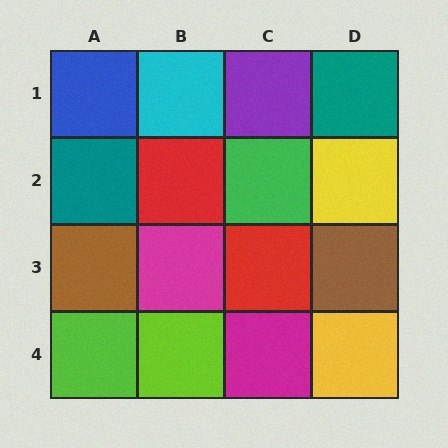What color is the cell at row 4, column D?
Yellow.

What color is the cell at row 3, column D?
Brown.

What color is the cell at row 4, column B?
Lime.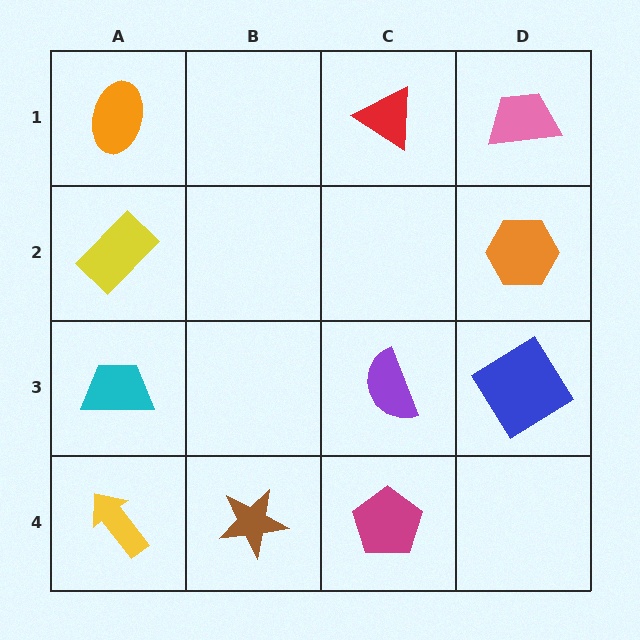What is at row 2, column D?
An orange hexagon.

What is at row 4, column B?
A brown star.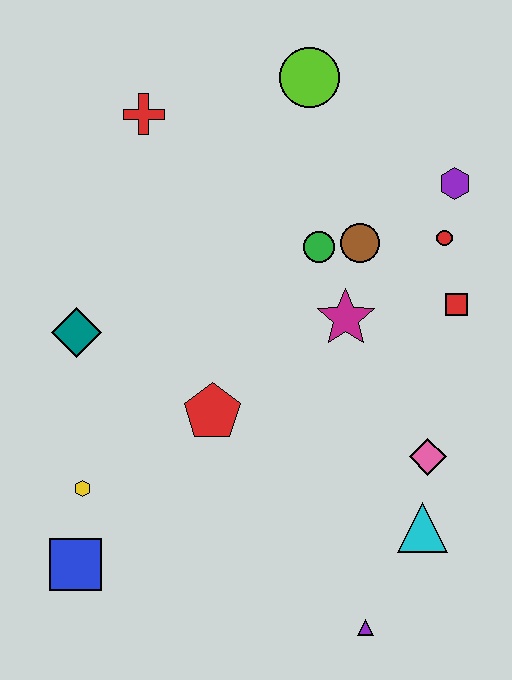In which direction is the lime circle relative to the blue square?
The lime circle is above the blue square.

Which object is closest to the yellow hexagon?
The blue square is closest to the yellow hexagon.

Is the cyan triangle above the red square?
No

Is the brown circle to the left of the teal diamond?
No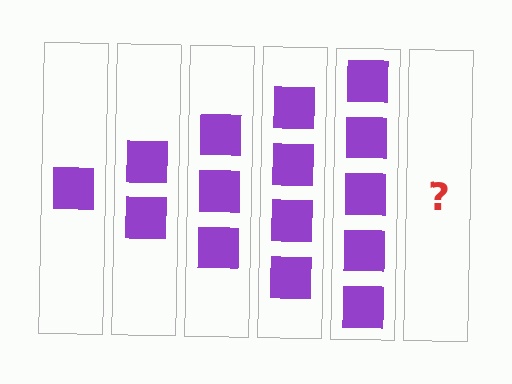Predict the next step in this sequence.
The next step is 6 squares.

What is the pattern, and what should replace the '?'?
The pattern is that each step adds one more square. The '?' should be 6 squares.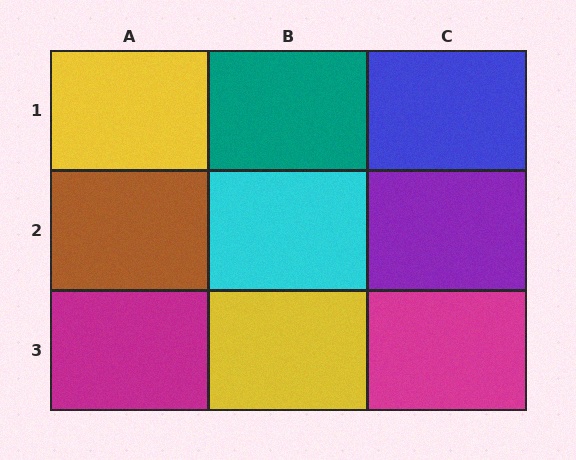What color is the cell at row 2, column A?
Brown.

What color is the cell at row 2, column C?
Purple.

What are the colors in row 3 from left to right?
Magenta, yellow, magenta.